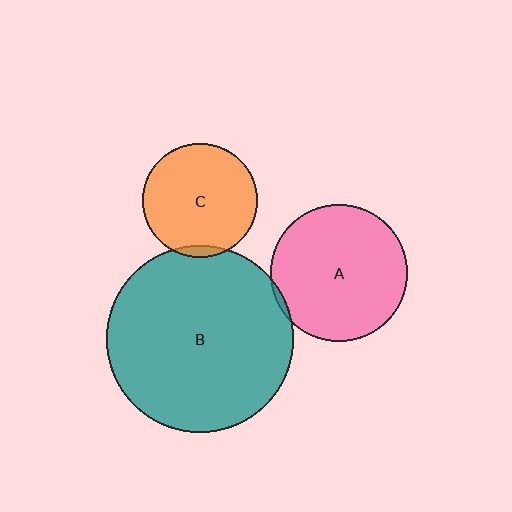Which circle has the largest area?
Circle B (teal).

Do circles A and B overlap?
Yes.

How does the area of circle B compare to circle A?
Approximately 1.9 times.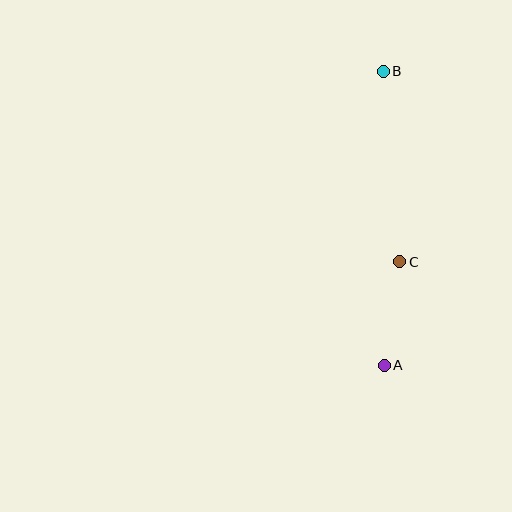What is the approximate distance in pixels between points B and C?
The distance between B and C is approximately 191 pixels.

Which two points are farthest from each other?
Points A and B are farthest from each other.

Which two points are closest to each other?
Points A and C are closest to each other.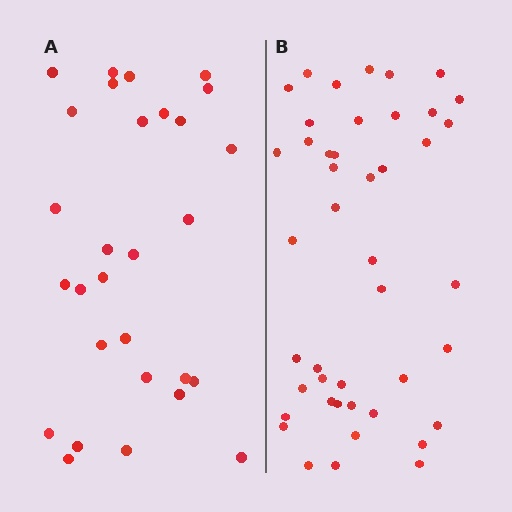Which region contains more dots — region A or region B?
Region B (the right region) has more dots.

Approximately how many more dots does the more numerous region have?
Region B has approximately 15 more dots than region A.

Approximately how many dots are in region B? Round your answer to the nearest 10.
About 40 dots. (The exact count is 44, which rounds to 40.)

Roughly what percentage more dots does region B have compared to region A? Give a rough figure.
About 50% more.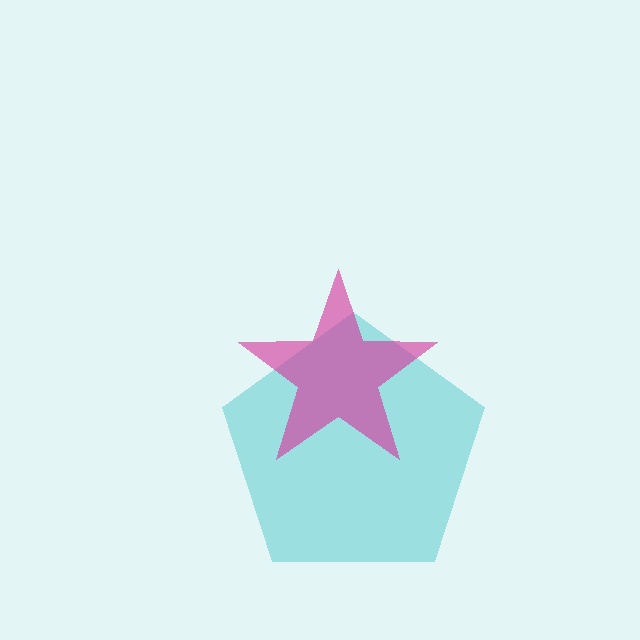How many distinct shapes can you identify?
There are 2 distinct shapes: a cyan pentagon, a magenta star.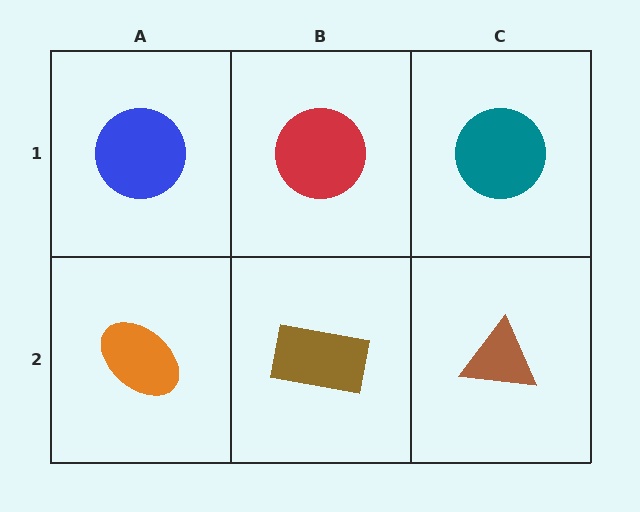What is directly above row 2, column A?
A blue circle.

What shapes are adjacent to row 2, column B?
A red circle (row 1, column B), an orange ellipse (row 2, column A), a brown triangle (row 2, column C).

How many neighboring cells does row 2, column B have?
3.